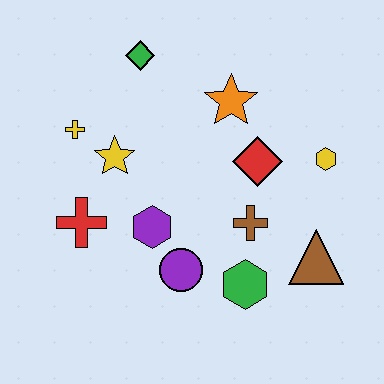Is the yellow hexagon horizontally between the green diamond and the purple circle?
No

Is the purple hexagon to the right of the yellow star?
Yes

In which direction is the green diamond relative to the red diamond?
The green diamond is to the left of the red diamond.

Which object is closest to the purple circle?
The purple hexagon is closest to the purple circle.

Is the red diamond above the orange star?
No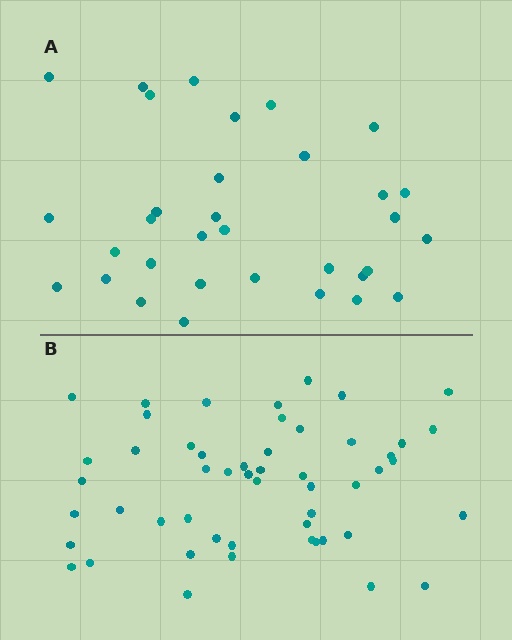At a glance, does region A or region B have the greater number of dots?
Region B (the bottom region) has more dots.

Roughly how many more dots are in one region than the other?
Region B has approximately 20 more dots than region A.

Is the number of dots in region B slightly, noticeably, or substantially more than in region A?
Region B has substantially more. The ratio is roughly 1.6 to 1.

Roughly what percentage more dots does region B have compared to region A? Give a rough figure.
About 60% more.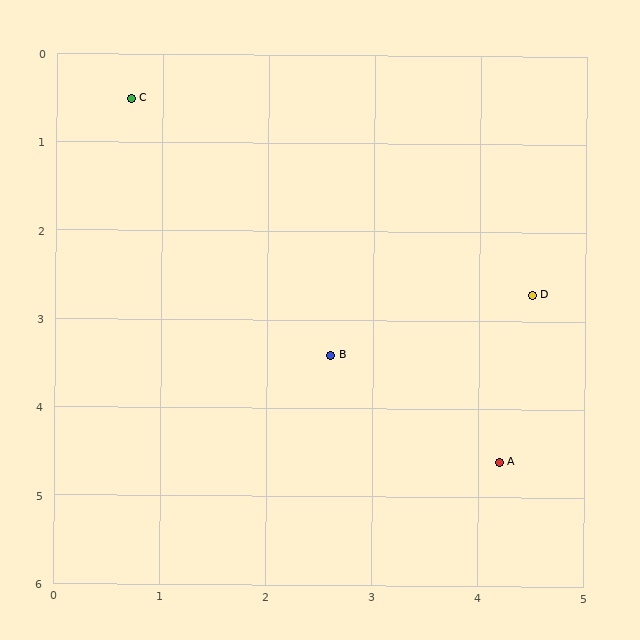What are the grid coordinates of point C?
Point C is at approximately (0.7, 0.5).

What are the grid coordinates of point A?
Point A is at approximately (4.2, 4.6).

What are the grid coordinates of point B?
Point B is at approximately (2.6, 3.4).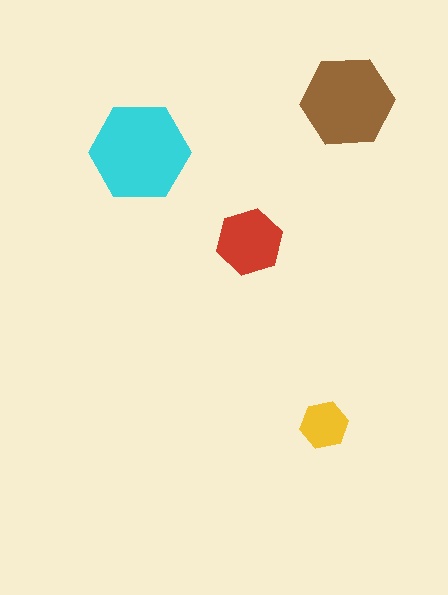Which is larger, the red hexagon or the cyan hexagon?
The cyan one.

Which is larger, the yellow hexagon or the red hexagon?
The red one.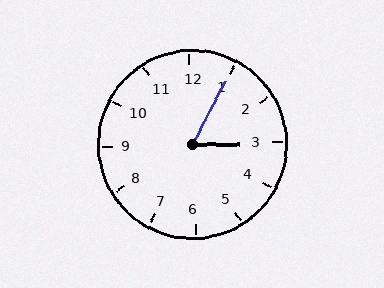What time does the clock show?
3:05.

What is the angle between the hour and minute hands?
Approximately 62 degrees.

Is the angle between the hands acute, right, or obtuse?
It is acute.